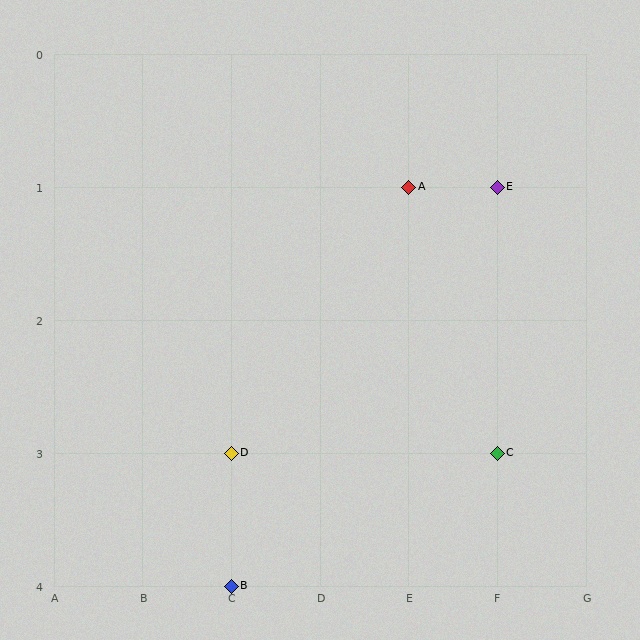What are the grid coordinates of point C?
Point C is at grid coordinates (F, 3).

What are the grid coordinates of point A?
Point A is at grid coordinates (E, 1).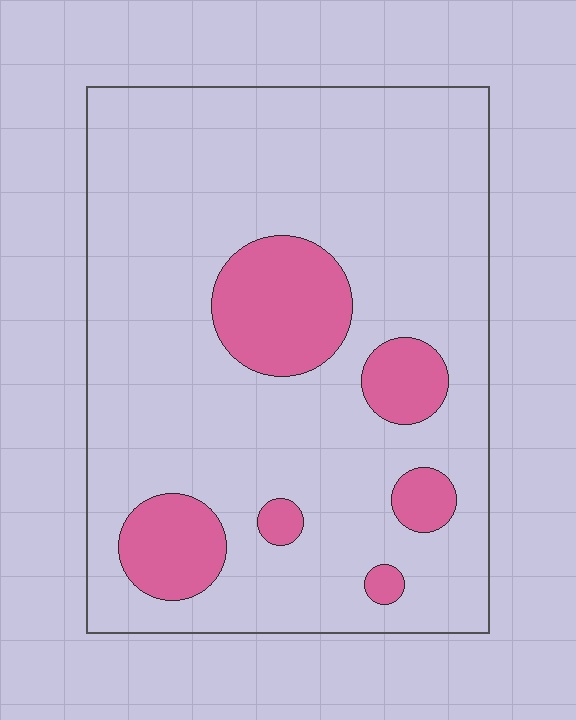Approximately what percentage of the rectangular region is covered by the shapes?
Approximately 15%.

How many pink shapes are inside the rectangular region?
6.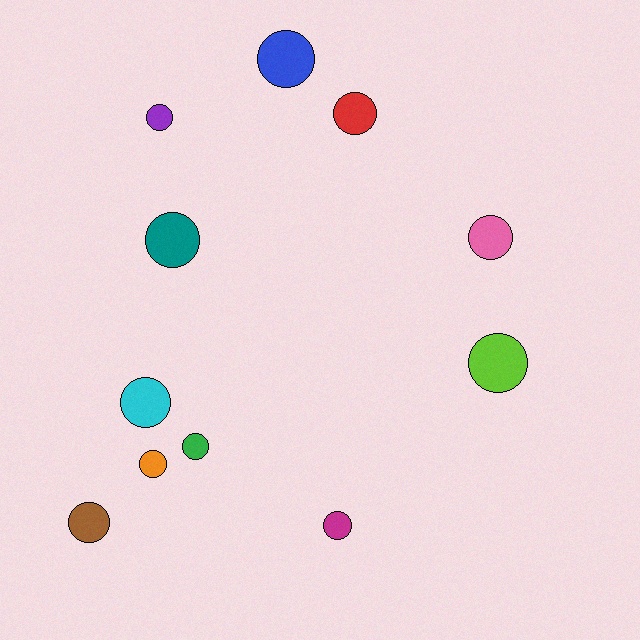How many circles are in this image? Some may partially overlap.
There are 11 circles.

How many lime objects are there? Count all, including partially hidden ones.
There is 1 lime object.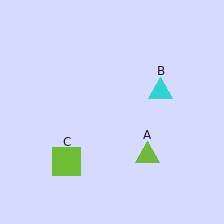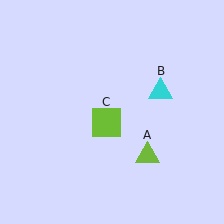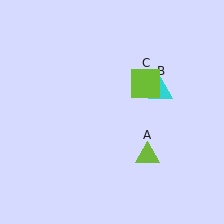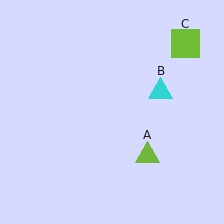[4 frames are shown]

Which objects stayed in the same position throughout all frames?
Lime triangle (object A) and cyan triangle (object B) remained stationary.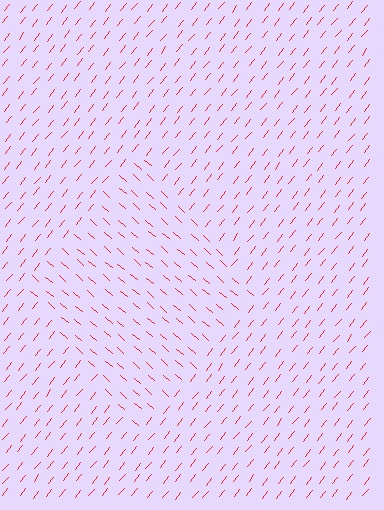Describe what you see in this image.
The image is filled with small red line segments. A diamond region in the image has lines oriented differently from the surrounding lines, creating a visible texture boundary.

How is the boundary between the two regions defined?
The boundary is defined purely by a change in line orientation (approximately 88 degrees difference). All lines are the same color and thickness.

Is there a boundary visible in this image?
Yes, there is a texture boundary formed by a change in line orientation.